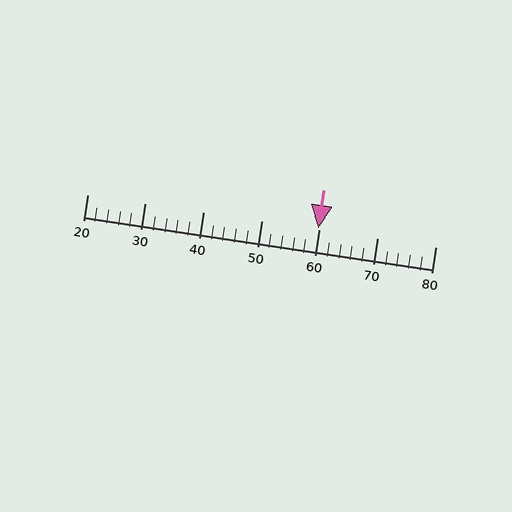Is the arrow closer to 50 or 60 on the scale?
The arrow is closer to 60.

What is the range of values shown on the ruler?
The ruler shows values from 20 to 80.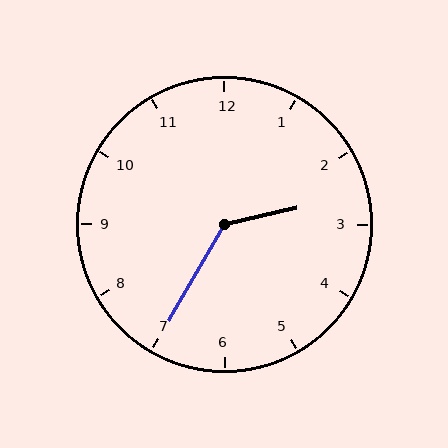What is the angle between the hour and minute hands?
Approximately 132 degrees.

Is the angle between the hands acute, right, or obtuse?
It is obtuse.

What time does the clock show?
2:35.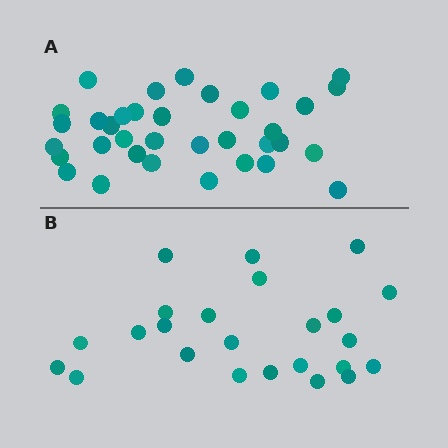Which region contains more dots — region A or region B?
Region A (the top region) has more dots.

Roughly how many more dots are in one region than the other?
Region A has roughly 12 or so more dots than region B.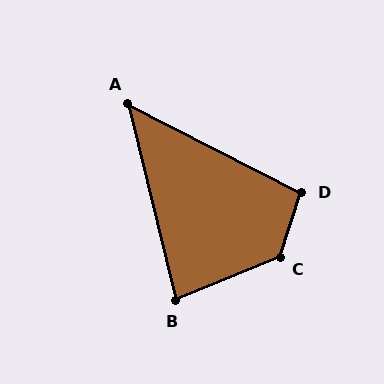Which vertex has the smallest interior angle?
A, at approximately 49 degrees.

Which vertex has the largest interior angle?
C, at approximately 131 degrees.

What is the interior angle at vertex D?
Approximately 99 degrees (obtuse).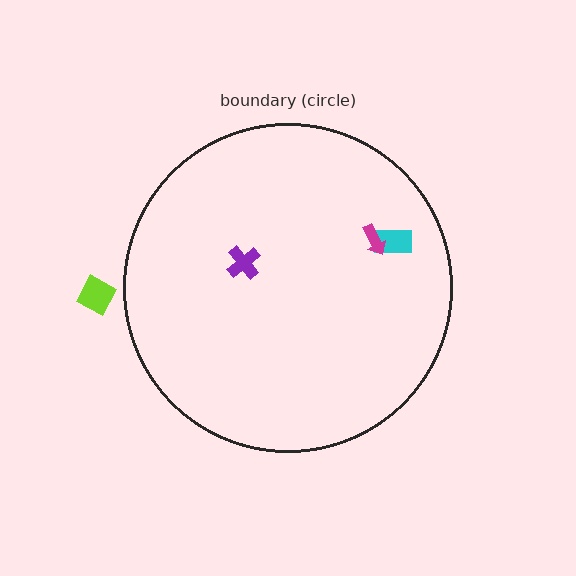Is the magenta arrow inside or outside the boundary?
Inside.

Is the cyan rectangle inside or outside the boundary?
Inside.